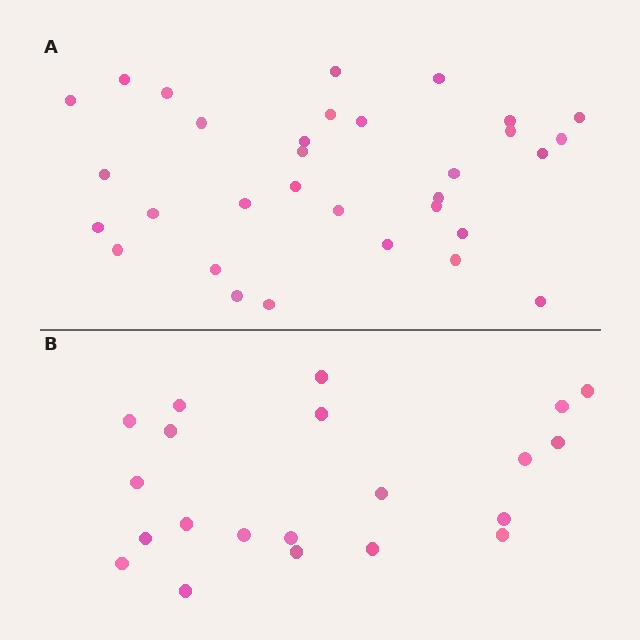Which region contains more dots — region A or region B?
Region A (the top region) has more dots.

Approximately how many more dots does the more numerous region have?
Region A has roughly 12 or so more dots than region B.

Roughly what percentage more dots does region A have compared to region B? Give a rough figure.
About 50% more.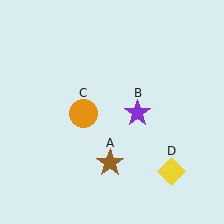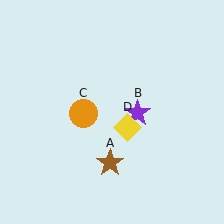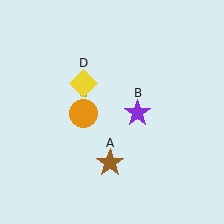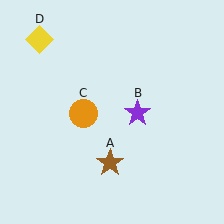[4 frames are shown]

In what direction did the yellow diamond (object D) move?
The yellow diamond (object D) moved up and to the left.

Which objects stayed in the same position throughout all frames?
Brown star (object A) and purple star (object B) and orange circle (object C) remained stationary.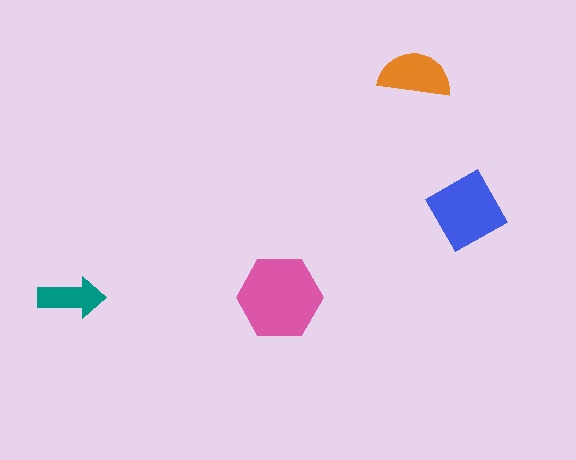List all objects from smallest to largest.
The teal arrow, the orange semicircle, the blue diamond, the pink hexagon.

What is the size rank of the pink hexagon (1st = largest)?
1st.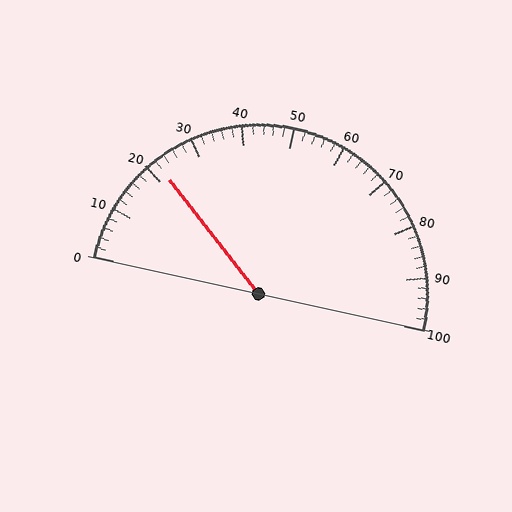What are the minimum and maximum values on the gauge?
The gauge ranges from 0 to 100.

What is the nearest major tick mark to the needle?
The nearest major tick mark is 20.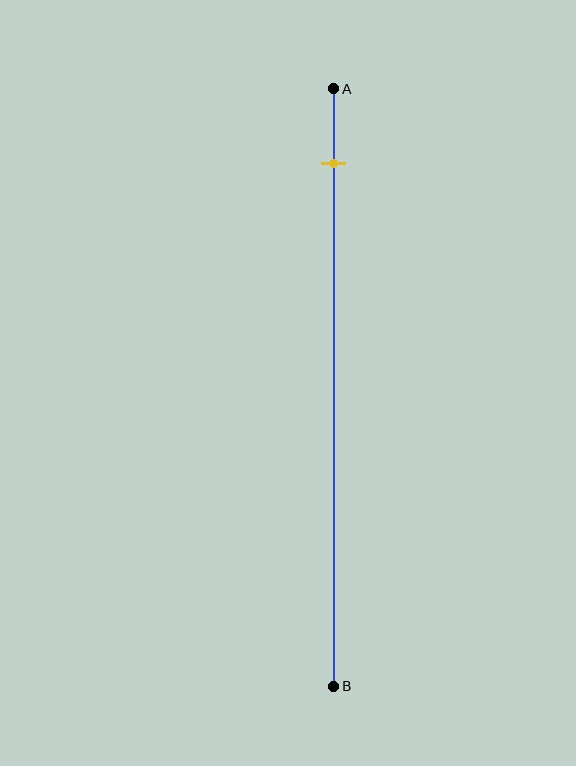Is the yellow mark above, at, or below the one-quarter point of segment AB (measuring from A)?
The yellow mark is above the one-quarter point of segment AB.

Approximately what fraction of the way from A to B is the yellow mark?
The yellow mark is approximately 10% of the way from A to B.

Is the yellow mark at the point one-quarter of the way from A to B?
No, the mark is at about 10% from A, not at the 25% one-quarter point.